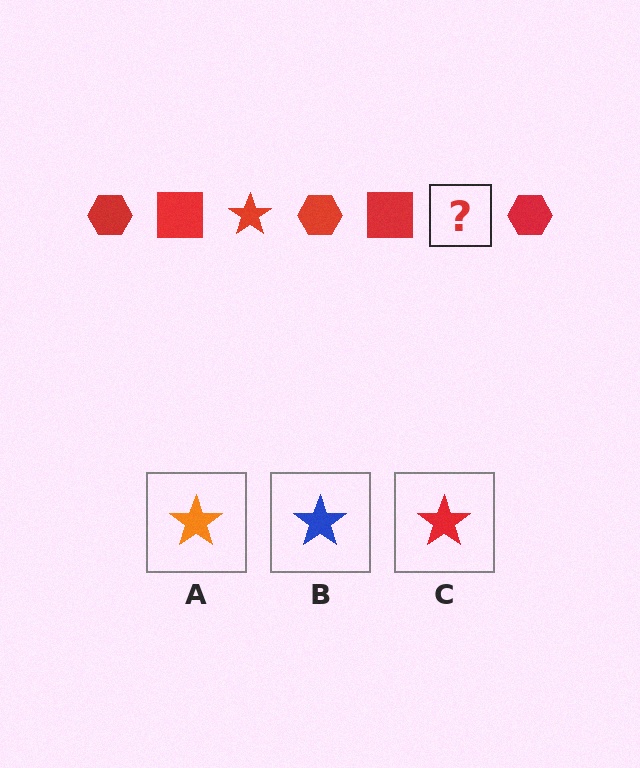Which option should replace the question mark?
Option C.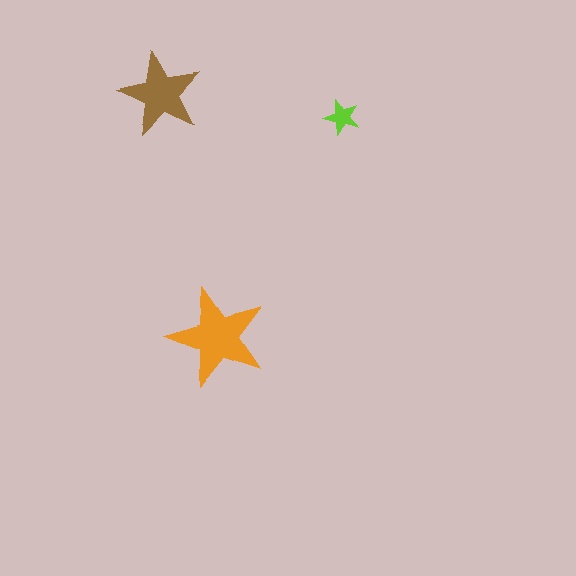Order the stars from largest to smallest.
the orange one, the brown one, the lime one.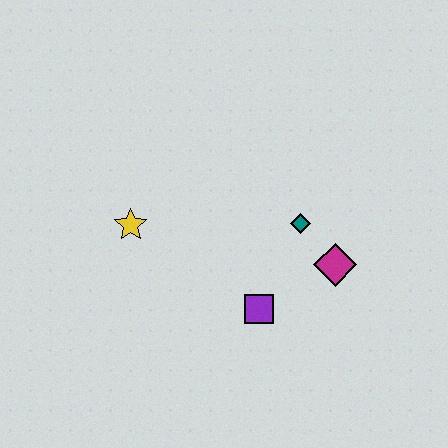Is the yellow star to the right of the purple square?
No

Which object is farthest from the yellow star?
The magenta diamond is farthest from the yellow star.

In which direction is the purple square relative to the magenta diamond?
The purple square is to the left of the magenta diamond.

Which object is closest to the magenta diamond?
The teal diamond is closest to the magenta diamond.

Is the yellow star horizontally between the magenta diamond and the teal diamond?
No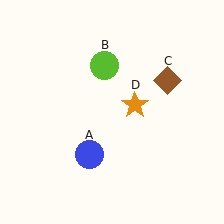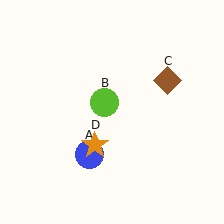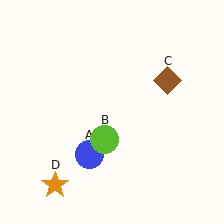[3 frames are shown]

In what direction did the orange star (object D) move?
The orange star (object D) moved down and to the left.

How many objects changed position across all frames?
2 objects changed position: lime circle (object B), orange star (object D).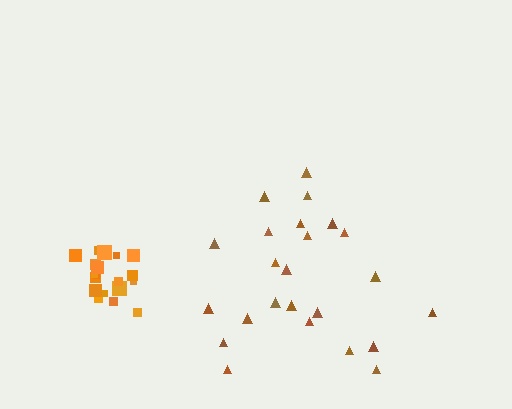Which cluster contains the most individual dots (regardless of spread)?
Brown (24).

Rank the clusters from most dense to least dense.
orange, brown.